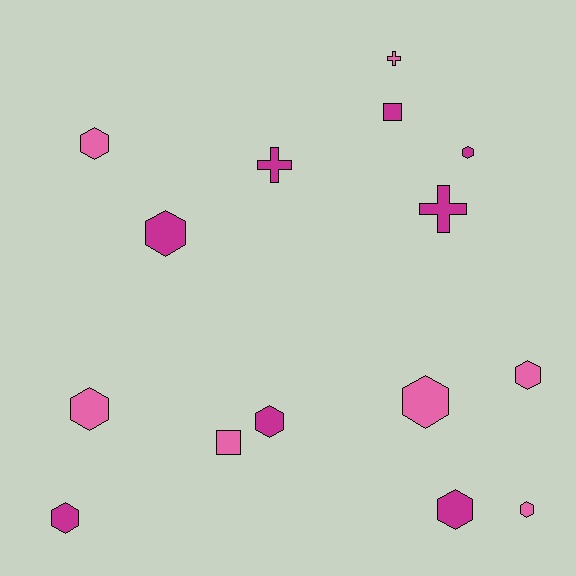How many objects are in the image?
There are 15 objects.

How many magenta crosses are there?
There are 2 magenta crosses.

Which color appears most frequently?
Magenta, with 8 objects.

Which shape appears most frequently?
Hexagon, with 10 objects.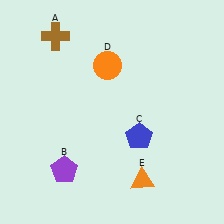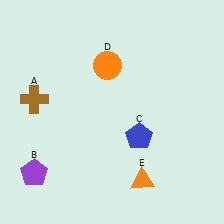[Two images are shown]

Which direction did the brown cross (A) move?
The brown cross (A) moved down.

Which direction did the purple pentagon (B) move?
The purple pentagon (B) moved left.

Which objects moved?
The objects that moved are: the brown cross (A), the purple pentagon (B).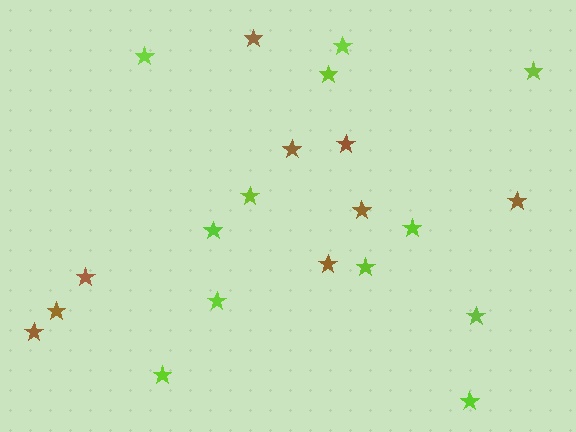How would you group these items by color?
There are 2 groups: one group of lime stars (12) and one group of brown stars (9).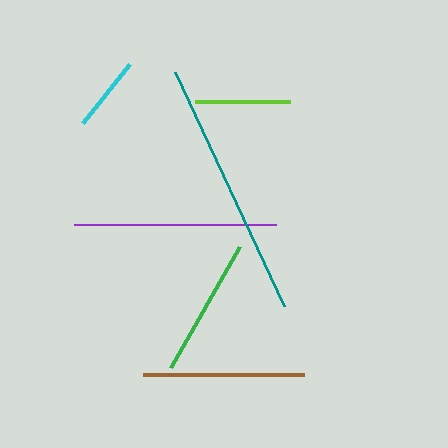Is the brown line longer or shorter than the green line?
The brown line is longer than the green line.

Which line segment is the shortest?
The cyan line is the shortest at approximately 75 pixels.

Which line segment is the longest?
The teal line is the longest at approximately 258 pixels.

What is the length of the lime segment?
The lime segment is approximately 95 pixels long.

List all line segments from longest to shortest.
From longest to shortest: teal, purple, brown, green, lime, cyan.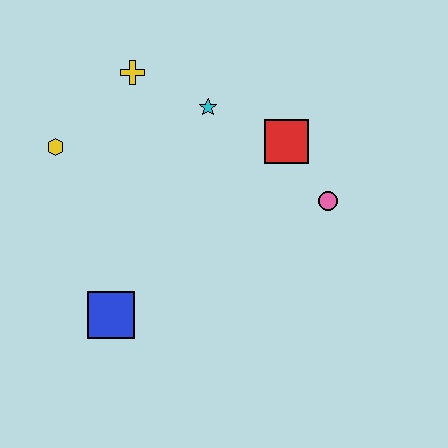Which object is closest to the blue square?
The yellow hexagon is closest to the blue square.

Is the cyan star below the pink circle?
No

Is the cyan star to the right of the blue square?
Yes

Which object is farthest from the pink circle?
The yellow hexagon is farthest from the pink circle.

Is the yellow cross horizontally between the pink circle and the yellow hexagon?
Yes